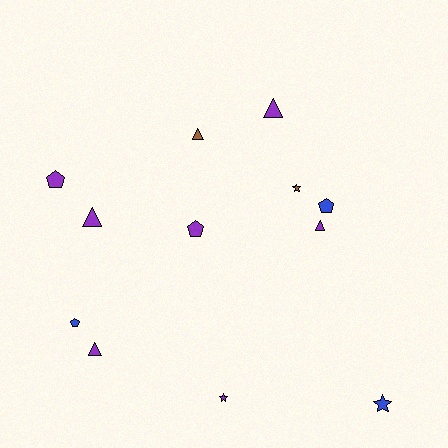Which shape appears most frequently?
Triangle, with 5 objects.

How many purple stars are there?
There is 1 purple star.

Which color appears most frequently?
Purple, with 7 objects.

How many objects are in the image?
There are 12 objects.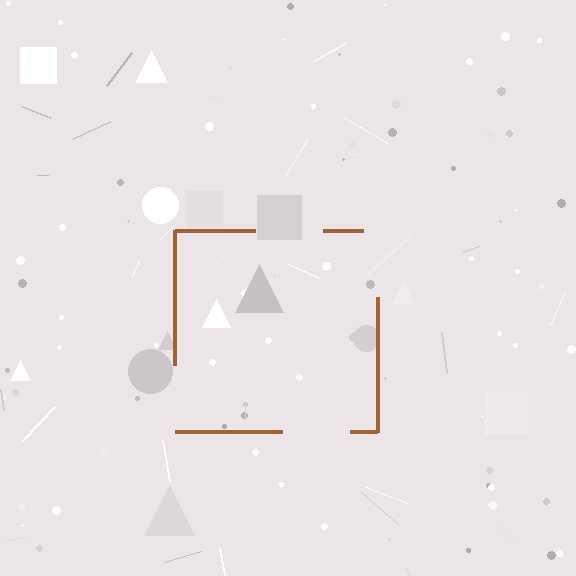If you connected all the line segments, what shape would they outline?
They would outline a square.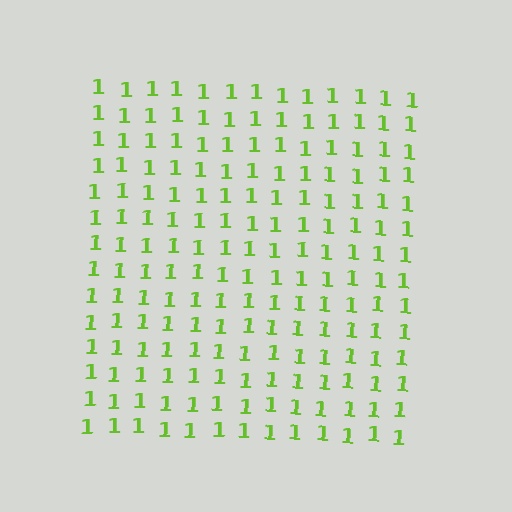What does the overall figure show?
The overall figure shows a square.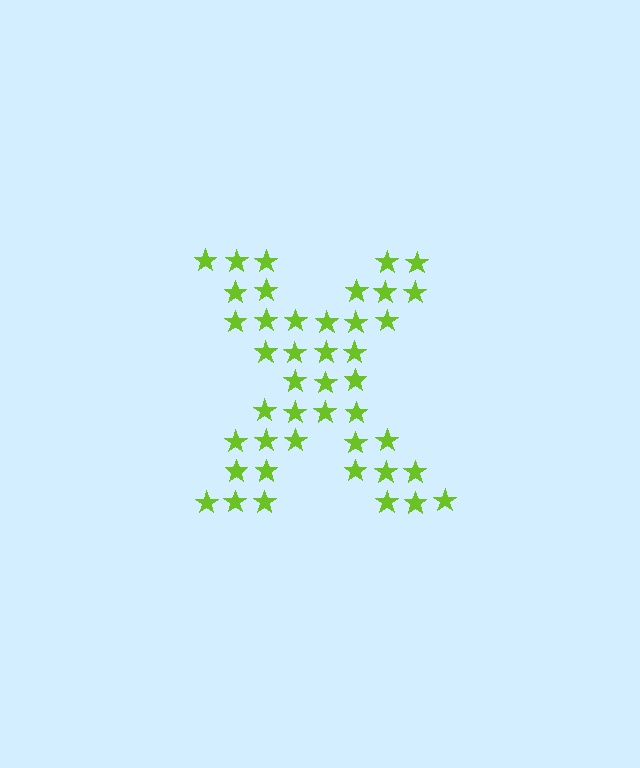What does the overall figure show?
The overall figure shows the letter X.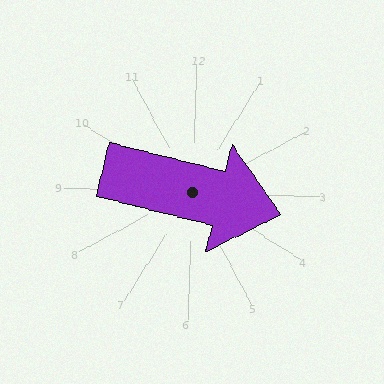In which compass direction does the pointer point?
East.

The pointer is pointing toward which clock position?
Roughly 3 o'clock.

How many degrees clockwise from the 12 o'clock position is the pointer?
Approximately 102 degrees.